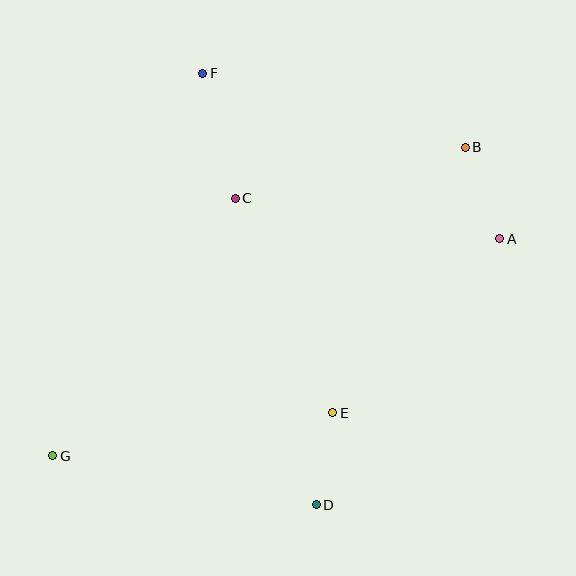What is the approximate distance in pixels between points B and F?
The distance between B and F is approximately 273 pixels.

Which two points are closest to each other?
Points D and E are closest to each other.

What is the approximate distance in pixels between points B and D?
The distance between B and D is approximately 387 pixels.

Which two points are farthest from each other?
Points B and G are farthest from each other.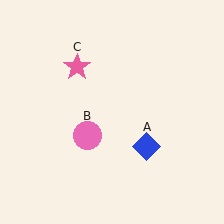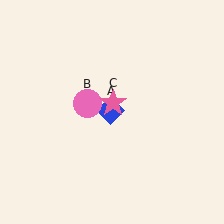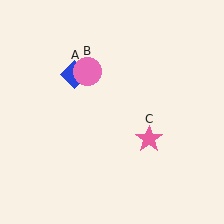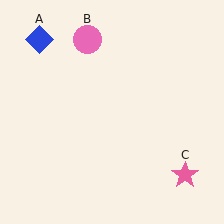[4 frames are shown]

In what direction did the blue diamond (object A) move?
The blue diamond (object A) moved up and to the left.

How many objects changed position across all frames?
3 objects changed position: blue diamond (object A), pink circle (object B), pink star (object C).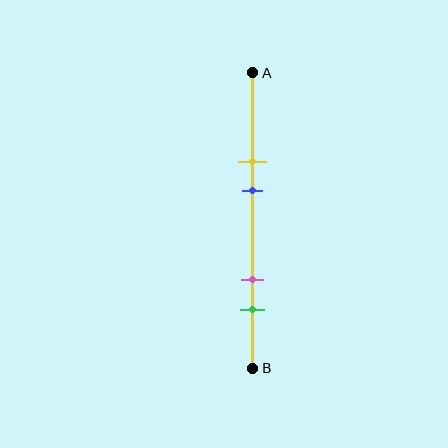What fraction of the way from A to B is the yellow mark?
The yellow mark is approximately 30% (0.3) of the way from A to B.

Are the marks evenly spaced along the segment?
No, the marks are not evenly spaced.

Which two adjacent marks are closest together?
The yellow and blue marks are the closest adjacent pair.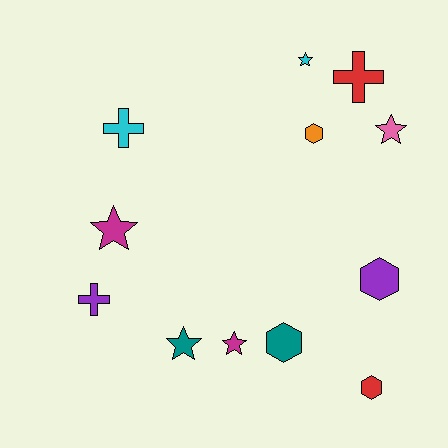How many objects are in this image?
There are 12 objects.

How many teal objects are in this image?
There are 2 teal objects.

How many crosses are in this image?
There are 3 crosses.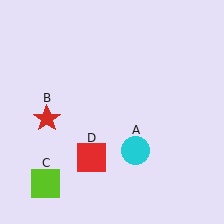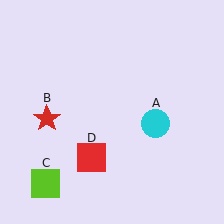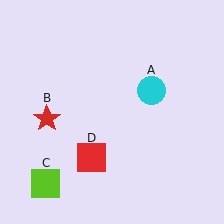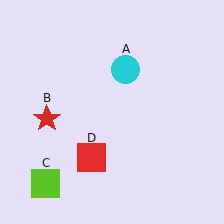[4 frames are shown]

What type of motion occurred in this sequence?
The cyan circle (object A) rotated counterclockwise around the center of the scene.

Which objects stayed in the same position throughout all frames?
Red star (object B) and lime square (object C) and red square (object D) remained stationary.